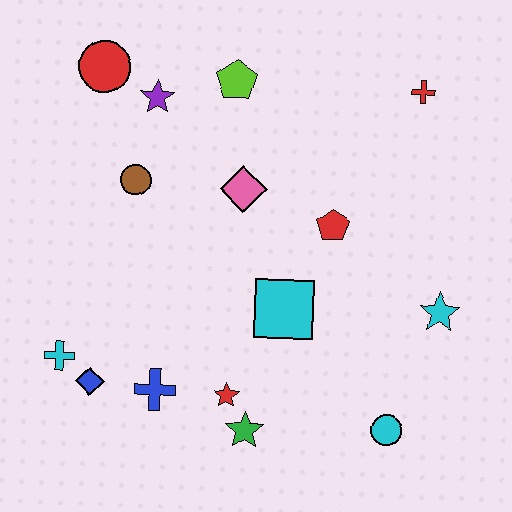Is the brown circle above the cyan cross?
Yes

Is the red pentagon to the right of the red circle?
Yes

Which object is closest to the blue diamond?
The cyan cross is closest to the blue diamond.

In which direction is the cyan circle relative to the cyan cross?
The cyan circle is to the right of the cyan cross.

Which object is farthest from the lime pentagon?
The cyan circle is farthest from the lime pentagon.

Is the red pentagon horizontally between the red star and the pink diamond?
No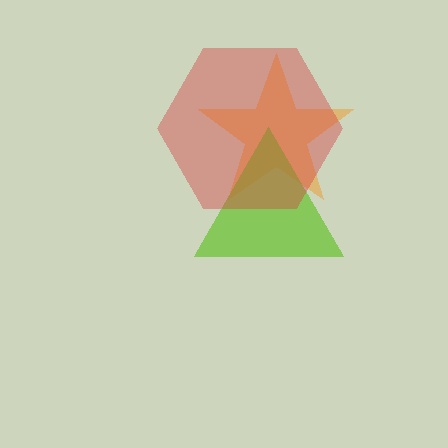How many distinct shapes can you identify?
There are 3 distinct shapes: an orange star, a lime triangle, a red hexagon.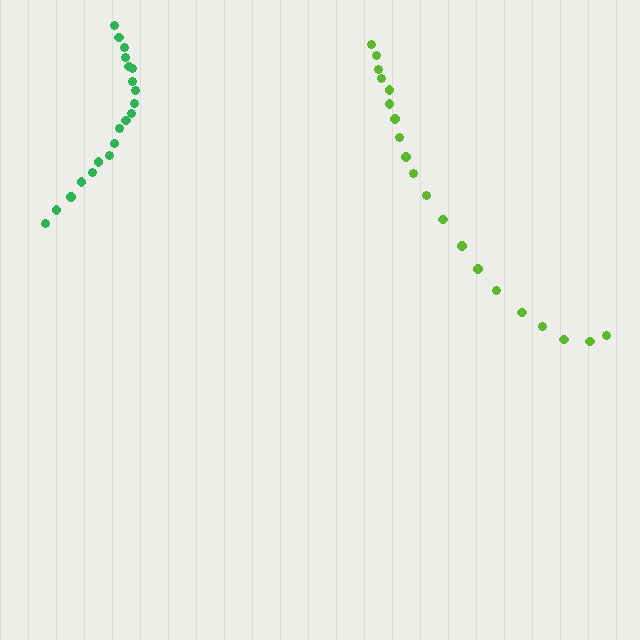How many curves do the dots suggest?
There are 2 distinct paths.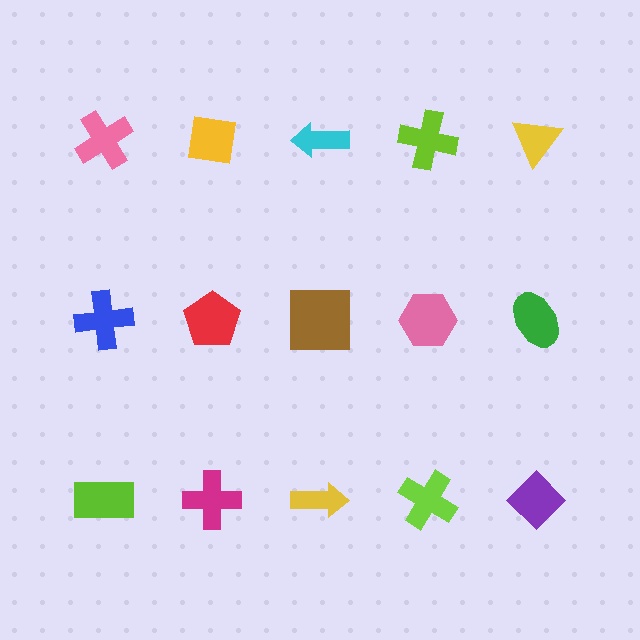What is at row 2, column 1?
A blue cross.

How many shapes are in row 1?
5 shapes.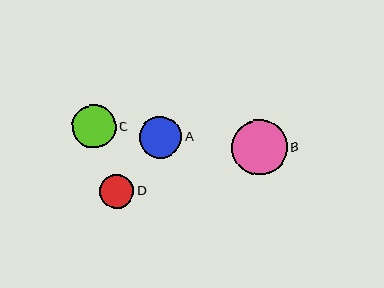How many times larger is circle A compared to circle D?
Circle A is approximately 1.2 times the size of circle D.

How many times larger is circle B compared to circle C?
Circle B is approximately 1.3 times the size of circle C.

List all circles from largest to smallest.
From largest to smallest: B, C, A, D.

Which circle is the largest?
Circle B is the largest with a size of approximately 55 pixels.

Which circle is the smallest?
Circle D is the smallest with a size of approximately 35 pixels.